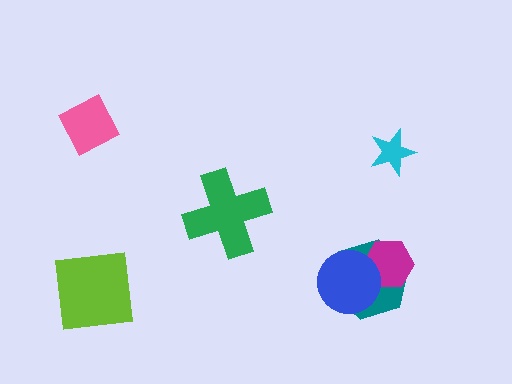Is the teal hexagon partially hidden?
Yes, it is partially covered by another shape.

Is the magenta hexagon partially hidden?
Yes, it is partially covered by another shape.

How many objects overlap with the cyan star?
0 objects overlap with the cyan star.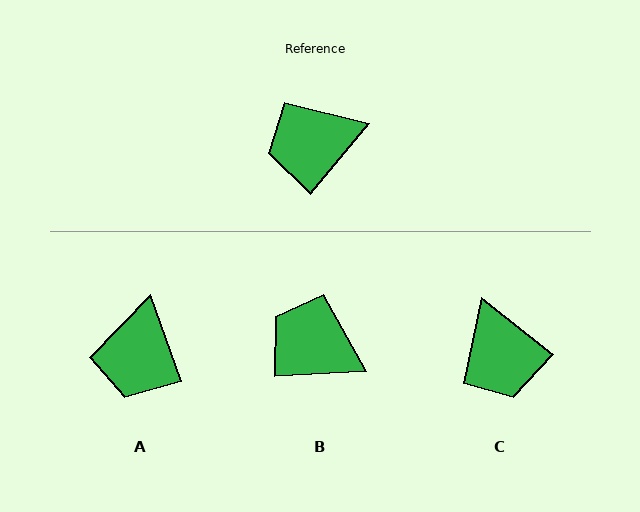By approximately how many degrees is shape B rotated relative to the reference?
Approximately 48 degrees clockwise.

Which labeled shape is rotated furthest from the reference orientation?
C, about 92 degrees away.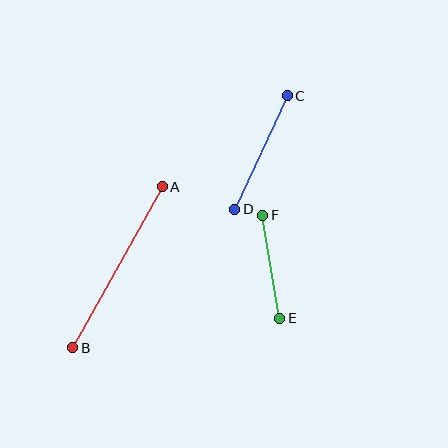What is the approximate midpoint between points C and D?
The midpoint is at approximately (261, 153) pixels.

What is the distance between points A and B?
The distance is approximately 184 pixels.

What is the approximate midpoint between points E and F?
The midpoint is at approximately (271, 267) pixels.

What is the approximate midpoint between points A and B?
The midpoint is at approximately (117, 267) pixels.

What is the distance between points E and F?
The distance is approximately 105 pixels.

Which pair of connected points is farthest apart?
Points A and B are farthest apart.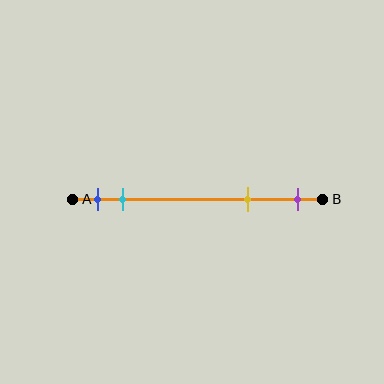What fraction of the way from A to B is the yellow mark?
The yellow mark is approximately 70% (0.7) of the way from A to B.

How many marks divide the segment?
There are 4 marks dividing the segment.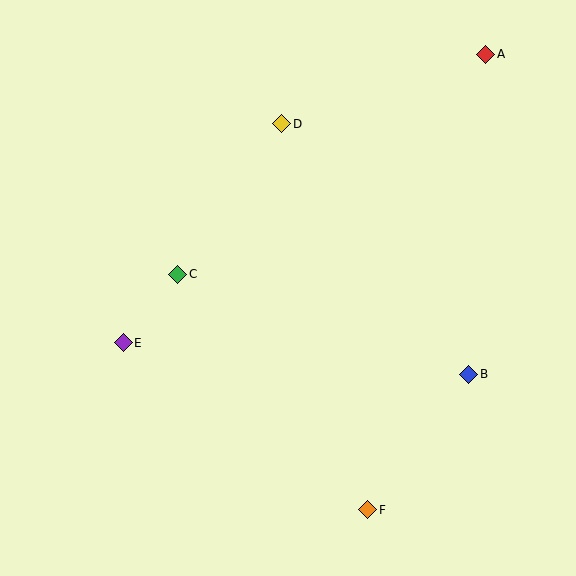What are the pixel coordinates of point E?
Point E is at (123, 343).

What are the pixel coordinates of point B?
Point B is at (469, 374).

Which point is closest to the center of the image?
Point C at (178, 274) is closest to the center.